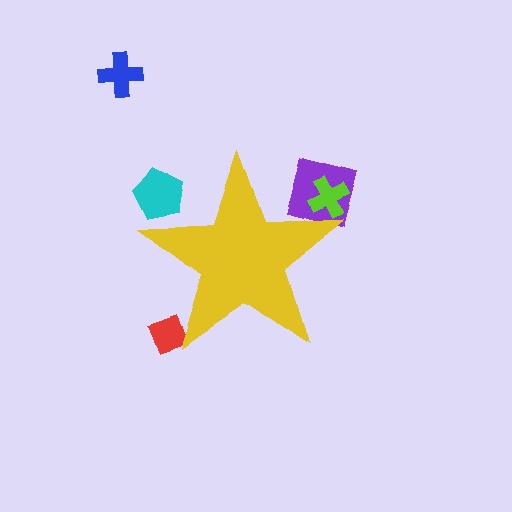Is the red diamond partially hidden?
Yes, the red diamond is partially hidden behind the yellow star.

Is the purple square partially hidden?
Yes, the purple square is partially hidden behind the yellow star.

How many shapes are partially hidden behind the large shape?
4 shapes are partially hidden.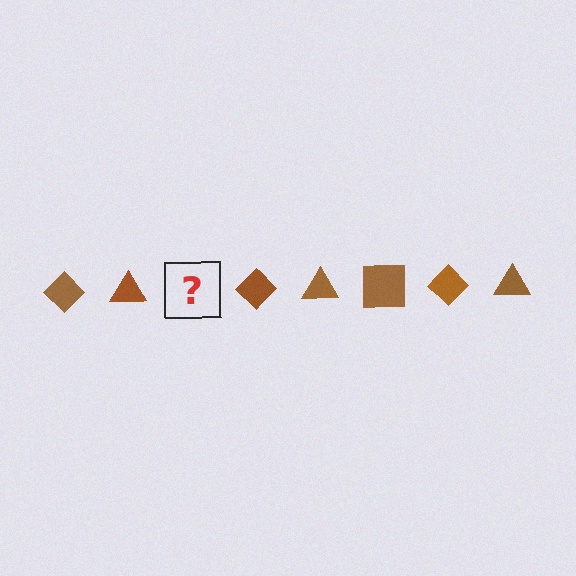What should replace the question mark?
The question mark should be replaced with a brown square.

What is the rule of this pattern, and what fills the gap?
The rule is that the pattern cycles through diamond, triangle, square shapes in brown. The gap should be filled with a brown square.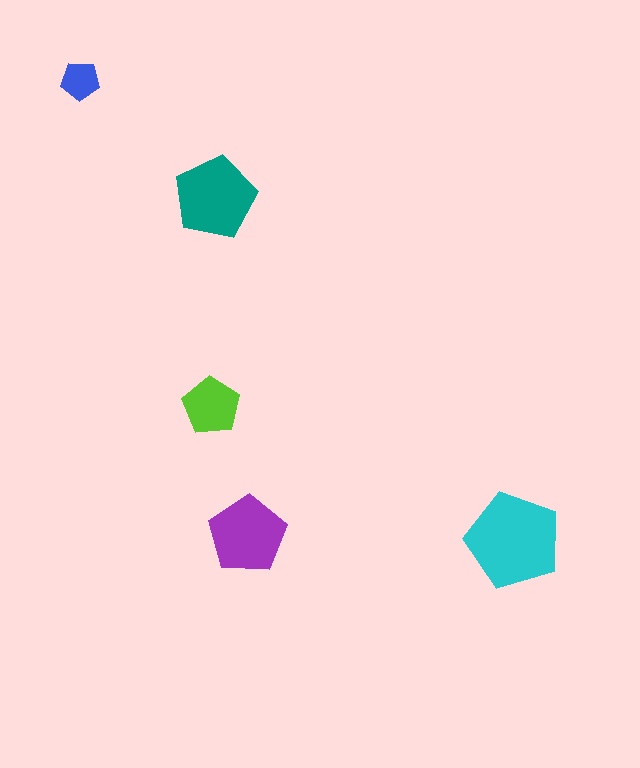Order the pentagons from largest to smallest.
the cyan one, the teal one, the purple one, the lime one, the blue one.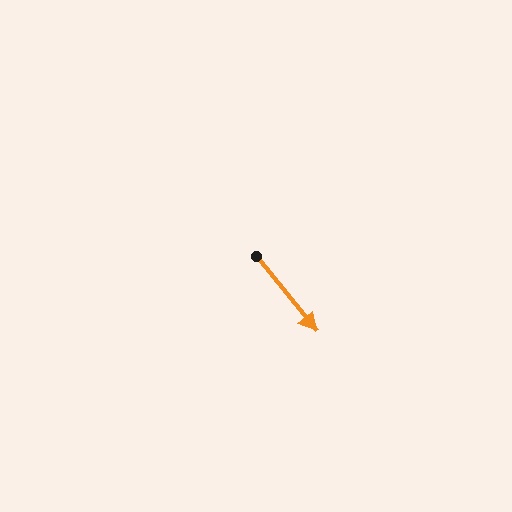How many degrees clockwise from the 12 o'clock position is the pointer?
Approximately 141 degrees.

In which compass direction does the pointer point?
Southeast.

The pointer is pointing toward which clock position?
Roughly 5 o'clock.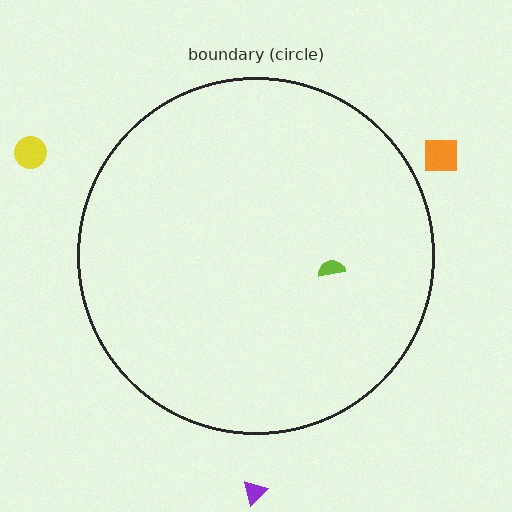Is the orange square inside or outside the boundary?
Outside.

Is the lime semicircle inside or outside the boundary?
Inside.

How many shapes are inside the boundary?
1 inside, 3 outside.